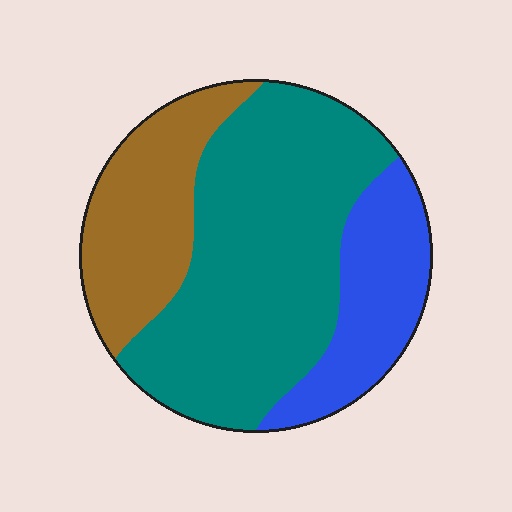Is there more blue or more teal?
Teal.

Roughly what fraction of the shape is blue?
Blue covers around 20% of the shape.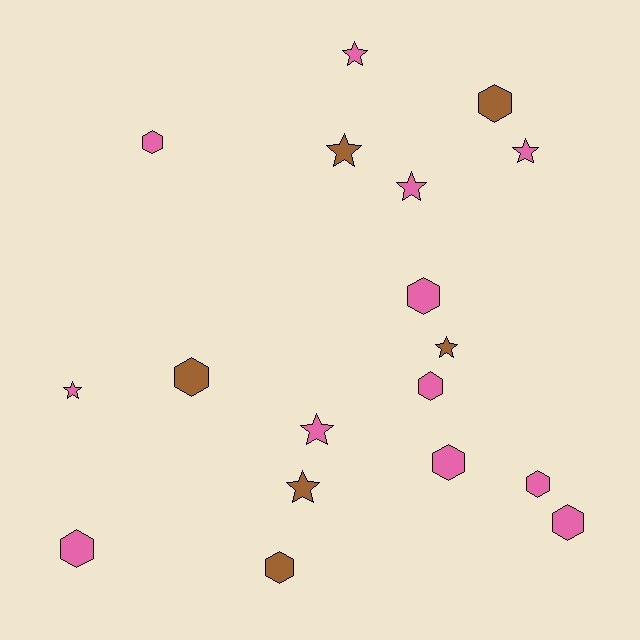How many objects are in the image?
There are 18 objects.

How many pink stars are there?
There are 5 pink stars.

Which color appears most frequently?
Pink, with 12 objects.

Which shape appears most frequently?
Hexagon, with 10 objects.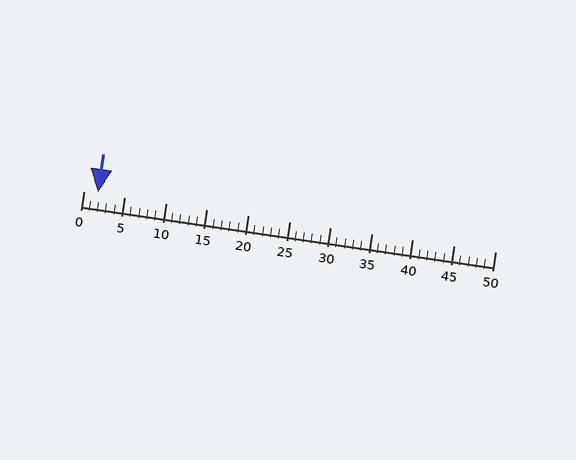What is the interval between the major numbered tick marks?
The major tick marks are spaced 5 units apart.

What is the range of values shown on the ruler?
The ruler shows values from 0 to 50.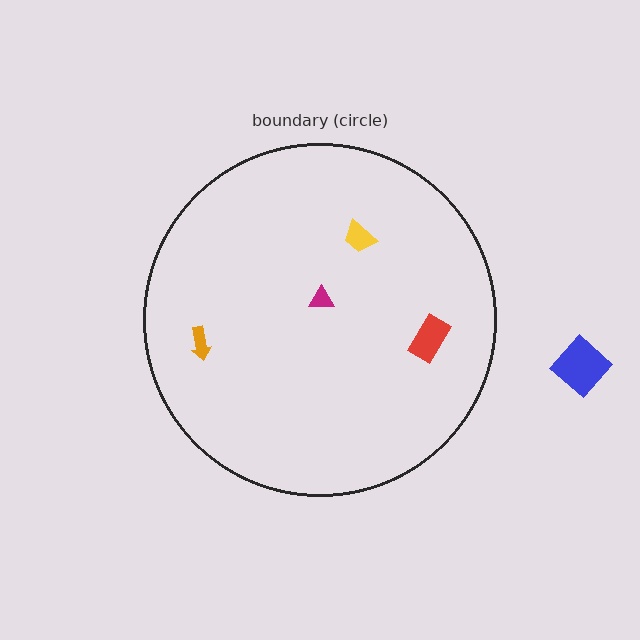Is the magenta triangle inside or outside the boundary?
Inside.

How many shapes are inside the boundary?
4 inside, 1 outside.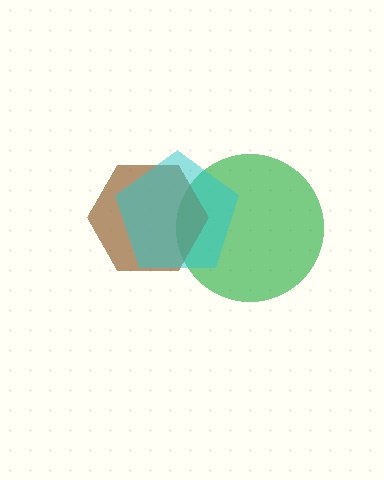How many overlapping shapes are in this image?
There are 3 overlapping shapes in the image.